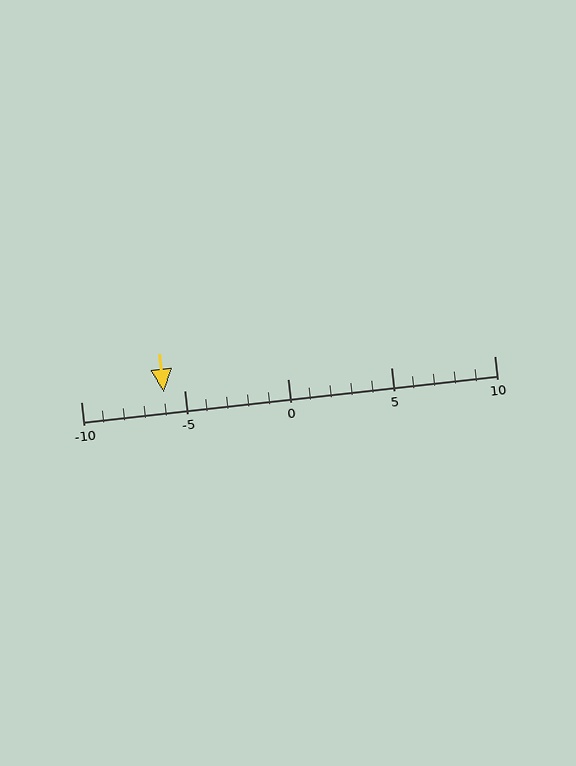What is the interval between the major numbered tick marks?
The major tick marks are spaced 5 units apart.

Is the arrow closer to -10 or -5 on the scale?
The arrow is closer to -5.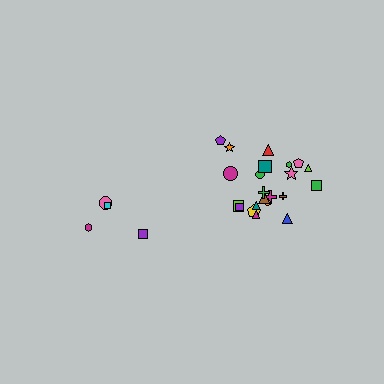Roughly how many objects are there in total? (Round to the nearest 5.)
Roughly 25 objects in total.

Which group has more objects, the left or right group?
The right group.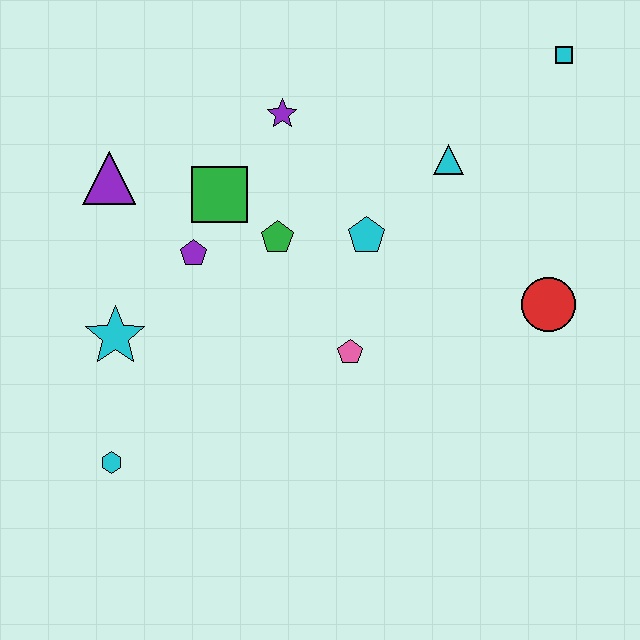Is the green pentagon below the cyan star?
No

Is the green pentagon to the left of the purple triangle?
No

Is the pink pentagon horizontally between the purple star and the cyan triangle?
Yes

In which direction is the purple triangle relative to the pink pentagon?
The purple triangle is to the left of the pink pentagon.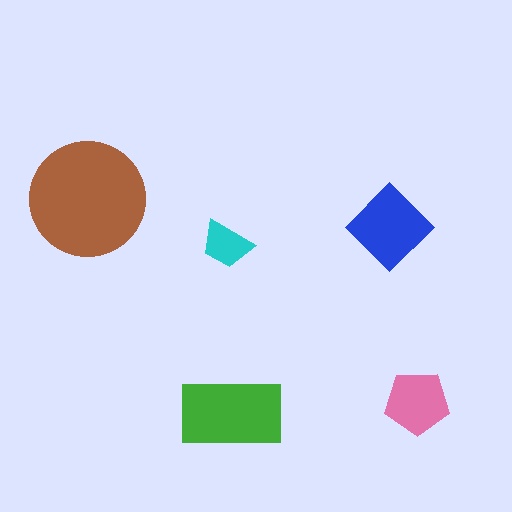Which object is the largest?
The brown circle.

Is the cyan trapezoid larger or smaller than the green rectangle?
Smaller.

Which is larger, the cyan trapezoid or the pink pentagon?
The pink pentagon.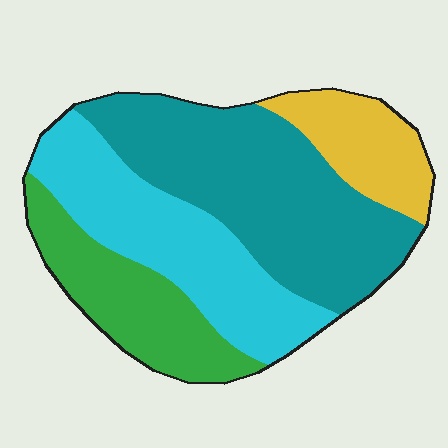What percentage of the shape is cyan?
Cyan takes up between a sixth and a third of the shape.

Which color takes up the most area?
Teal, at roughly 40%.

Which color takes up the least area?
Yellow, at roughly 15%.